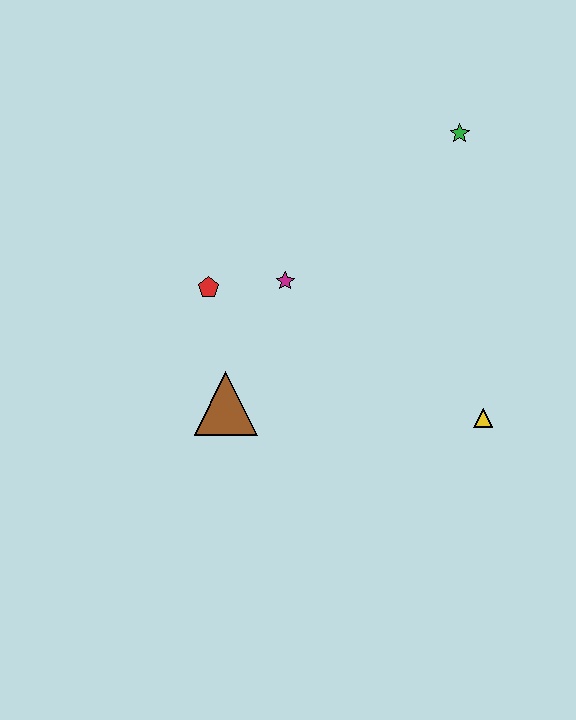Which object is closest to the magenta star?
The red pentagon is closest to the magenta star.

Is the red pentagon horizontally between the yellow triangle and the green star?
No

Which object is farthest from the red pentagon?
The yellow triangle is farthest from the red pentagon.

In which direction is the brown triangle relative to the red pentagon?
The brown triangle is below the red pentagon.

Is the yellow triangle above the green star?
No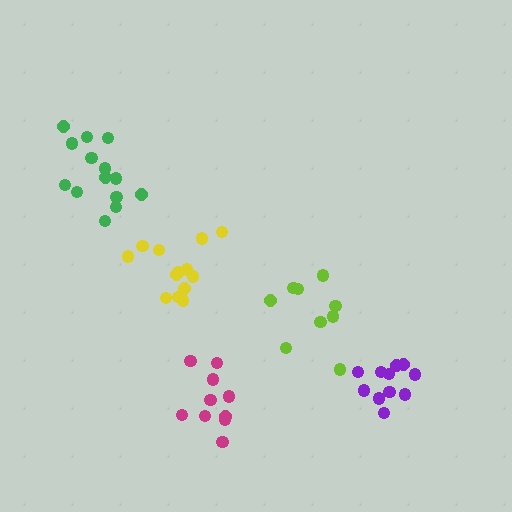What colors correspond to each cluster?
The clusters are colored: magenta, green, yellow, purple, lime.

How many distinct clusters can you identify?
There are 5 distinct clusters.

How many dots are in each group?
Group 1: 10 dots, Group 2: 14 dots, Group 3: 13 dots, Group 4: 11 dots, Group 5: 9 dots (57 total).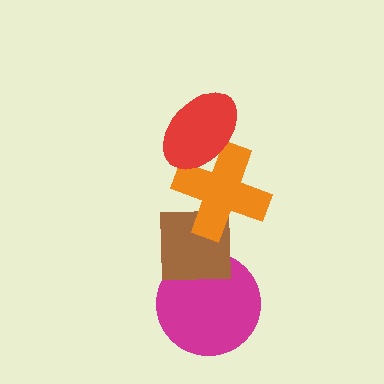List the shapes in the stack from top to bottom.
From top to bottom: the red ellipse, the orange cross, the brown square, the magenta circle.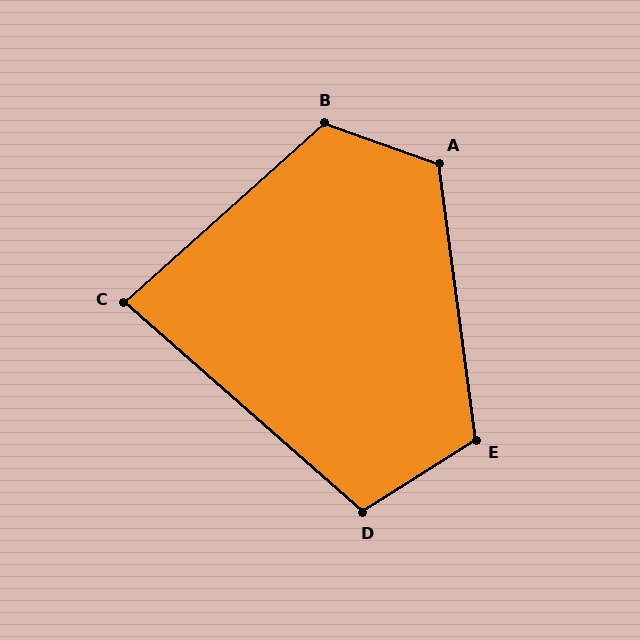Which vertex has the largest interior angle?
B, at approximately 119 degrees.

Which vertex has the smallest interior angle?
C, at approximately 83 degrees.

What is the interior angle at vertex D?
Approximately 106 degrees (obtuse).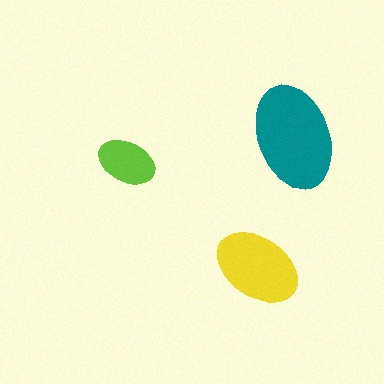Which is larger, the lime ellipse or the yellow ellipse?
The yellow one.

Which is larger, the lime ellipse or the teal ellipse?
The teal one.